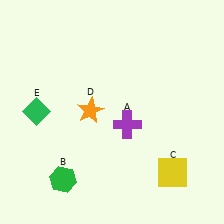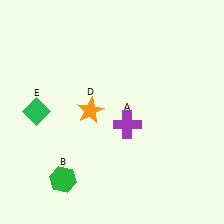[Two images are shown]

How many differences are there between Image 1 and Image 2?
There is 1 difference between the two images.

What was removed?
The yellow square (C) was removed in Image 2.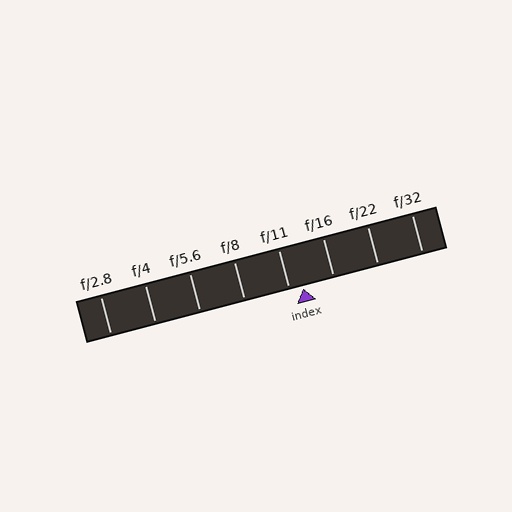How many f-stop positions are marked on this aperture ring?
There are 8 f-stop positions marked.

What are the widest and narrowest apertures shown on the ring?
The widest aperture shown is f/2.8 and the narrowest is f/32.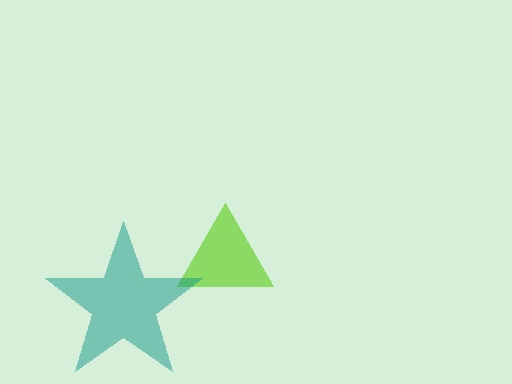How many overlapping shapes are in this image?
There are 2 overlapping shapes in the image.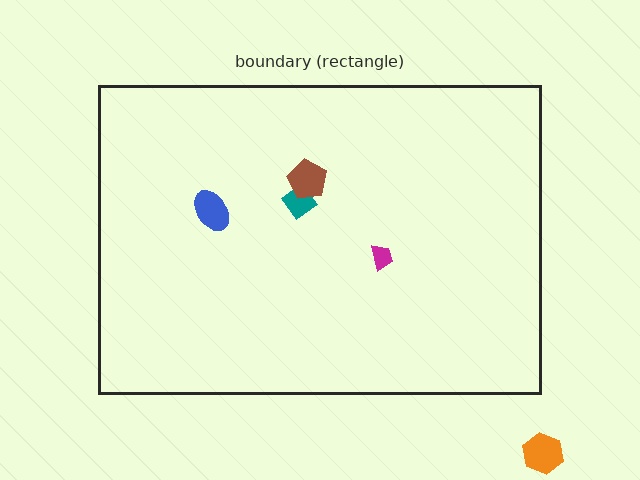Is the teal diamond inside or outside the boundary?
Inside.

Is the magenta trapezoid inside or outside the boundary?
Inside.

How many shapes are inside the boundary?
4 inside, 1 outside.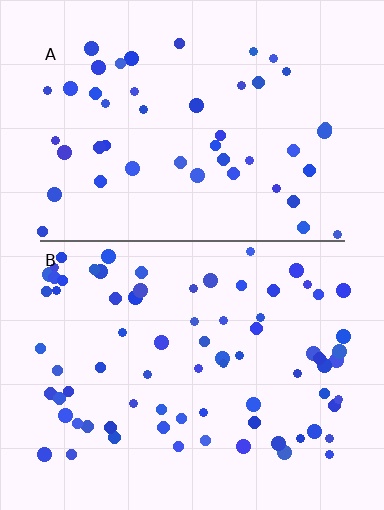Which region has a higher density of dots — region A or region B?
B (the bottom).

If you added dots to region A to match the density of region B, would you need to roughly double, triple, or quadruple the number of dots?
Approximately double.